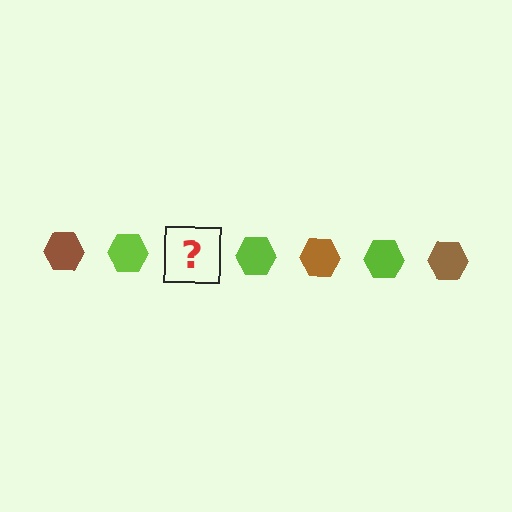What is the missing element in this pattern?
The missing element is a brown hexagon.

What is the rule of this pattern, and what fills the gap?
The rule is that the pattern cycles through brown, lime hexagons. The gap should be filled with a brown hexagon.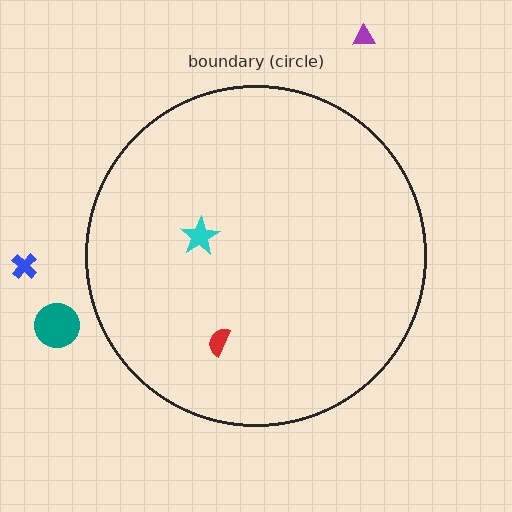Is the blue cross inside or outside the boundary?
Outside.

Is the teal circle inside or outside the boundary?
Outside.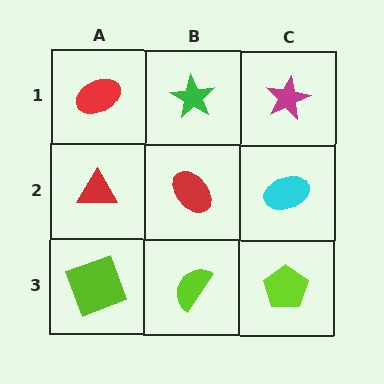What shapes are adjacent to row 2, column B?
A green star (row 1, column B), a lime semicircle (row 3, column B), a red triangle (row 2, column A), a cyan ellipse (row 2, column C).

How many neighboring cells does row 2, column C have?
3.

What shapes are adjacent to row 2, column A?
A red ellipse (row 1, column A), a lime square (row 3, column A), a red ellipse (row 2, column B).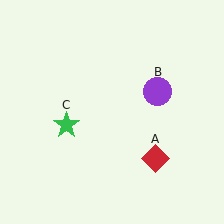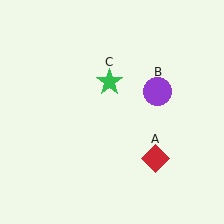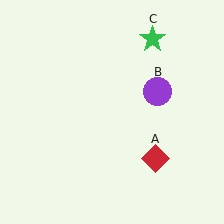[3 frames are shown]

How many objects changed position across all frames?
1 object changed position: green star (object C).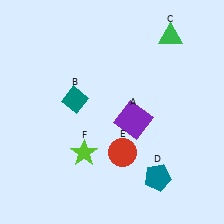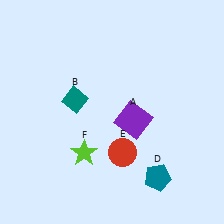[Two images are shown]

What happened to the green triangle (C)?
The green triangle (C) was removed in Image 2. It was in the top-right area of Image 1.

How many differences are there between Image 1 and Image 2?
There is 1 difference between the two images.